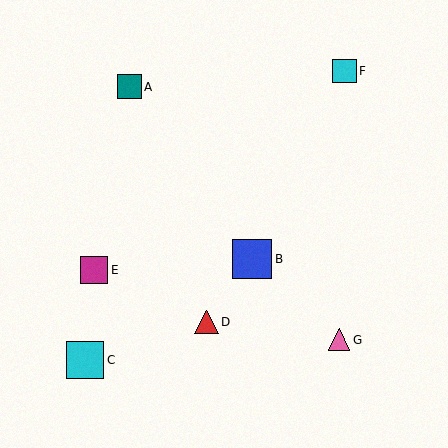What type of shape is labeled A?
Shape A is a teal square.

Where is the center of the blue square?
The center of the blue square is at (252, 259).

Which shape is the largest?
The blue square (labeled B) is the largest.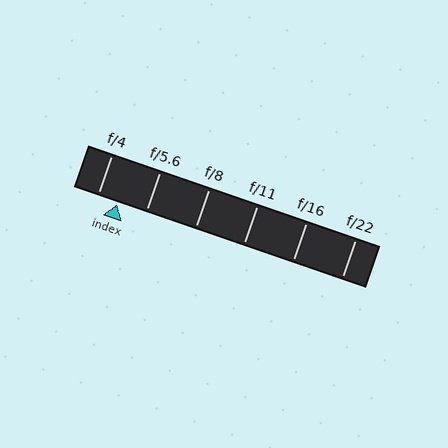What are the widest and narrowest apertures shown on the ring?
The widest aperture shown is f/4 and the narrowest is f/22.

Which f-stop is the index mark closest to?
The index mark is closest to f/4.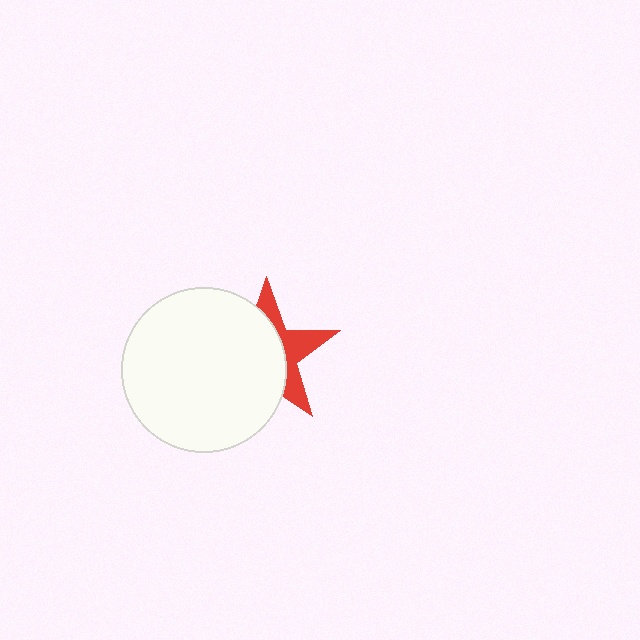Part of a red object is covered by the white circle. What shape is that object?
It is a star.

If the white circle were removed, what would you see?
You would see the complete red star.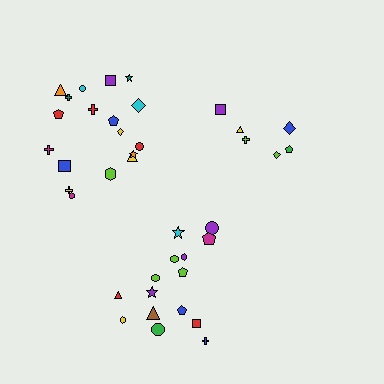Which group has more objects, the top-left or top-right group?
The top-left group.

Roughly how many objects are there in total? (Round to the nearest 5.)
Roughly 40 objects in total.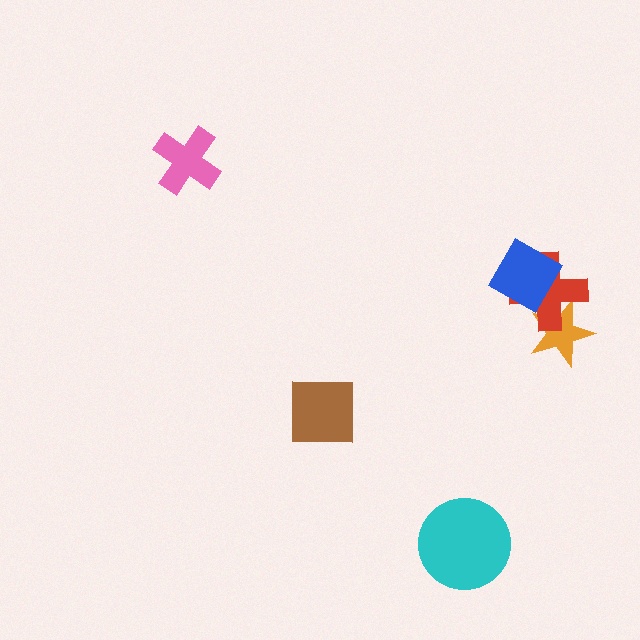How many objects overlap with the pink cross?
0 objects overlap with the pink cross.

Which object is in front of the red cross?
The blue square is in front of the red cross.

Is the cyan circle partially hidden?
No, no other shape covers it.